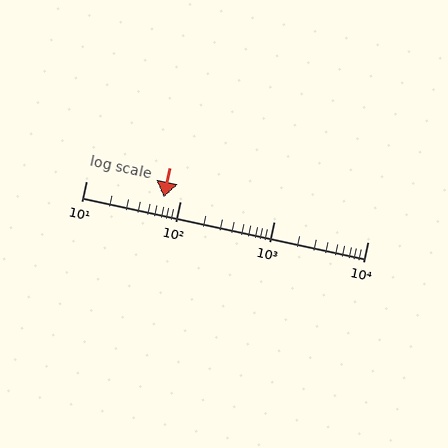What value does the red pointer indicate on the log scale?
The pointer indicates approximately 67.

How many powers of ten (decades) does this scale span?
The scale spans 3 decades, from 10 to 10000.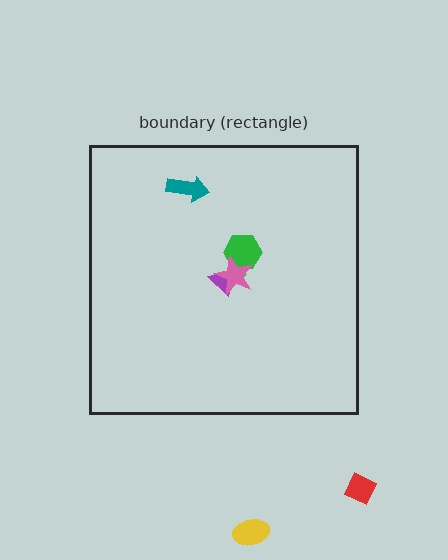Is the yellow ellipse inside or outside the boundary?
Outside.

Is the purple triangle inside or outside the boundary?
Inside.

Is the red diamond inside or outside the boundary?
Outside.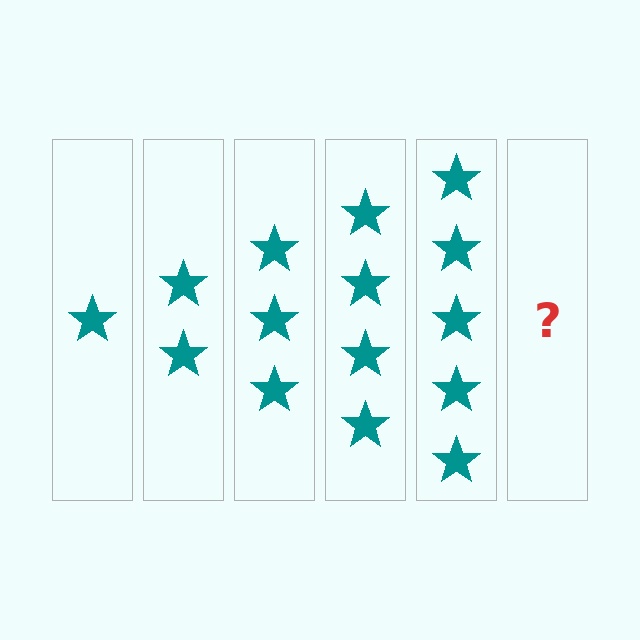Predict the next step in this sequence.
The next step is 6 stars.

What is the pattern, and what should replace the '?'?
The pattern is that each step adds one more star. The '?' should be 6 stars.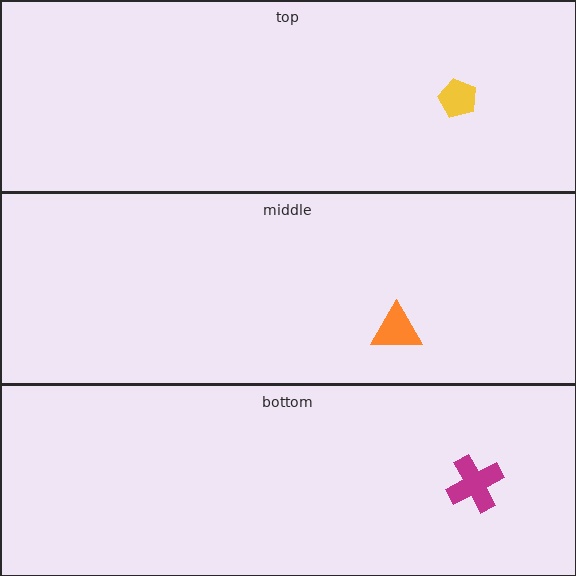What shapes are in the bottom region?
The magenta cross.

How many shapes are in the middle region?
1.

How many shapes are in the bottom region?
1.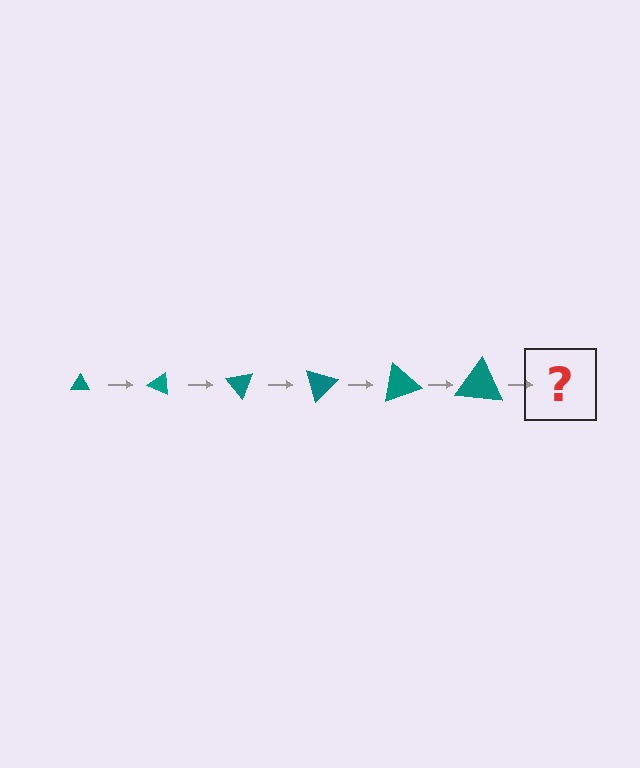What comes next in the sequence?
The next element should be a triangle, larger than the previous one and rotated 150 degrees from the start.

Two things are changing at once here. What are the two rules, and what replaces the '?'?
The two rules are that the triangle grows larger each step and it rotates 25 degrees each step. The '?' should be a triangle, larger than the previous one and rotated 150 degrees from the start.